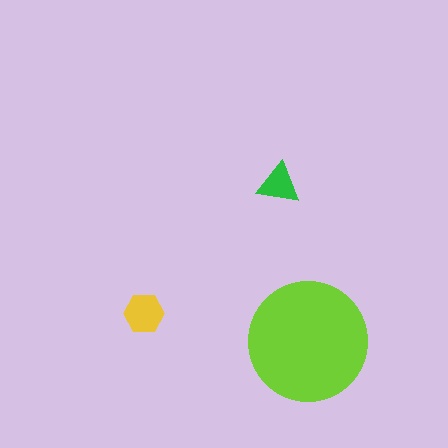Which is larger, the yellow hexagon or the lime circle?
The lime circle.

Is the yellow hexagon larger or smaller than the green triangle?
Larger.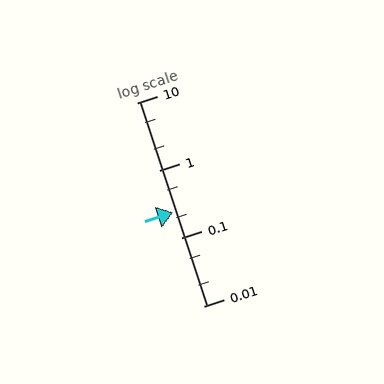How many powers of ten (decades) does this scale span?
The scale spans 3 decades, from 0.01 to 10.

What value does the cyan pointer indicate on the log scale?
The pointer indicates approximately 0.24.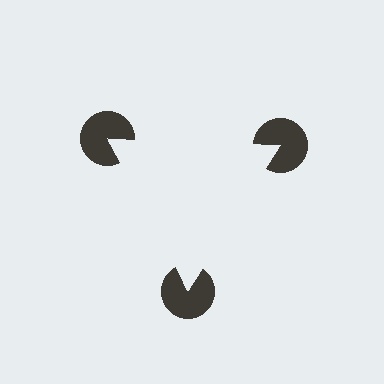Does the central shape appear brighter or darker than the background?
It typically appears slightly brighter than the background, even though no actual brightness change is drawn.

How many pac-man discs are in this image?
There are 3 — one at each vertex of the illusory triangle.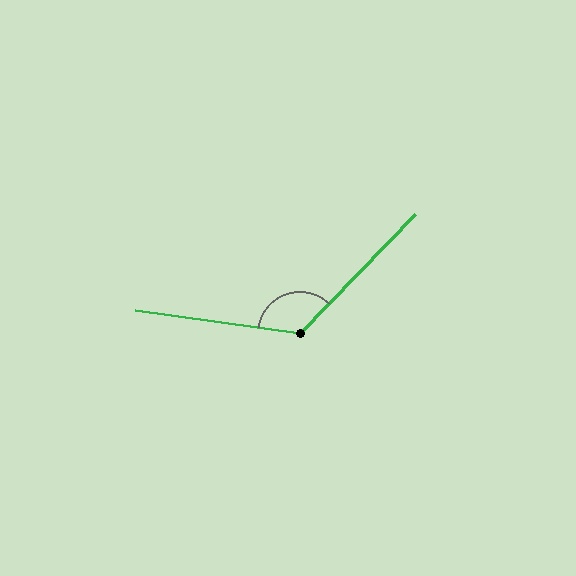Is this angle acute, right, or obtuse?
It is obtuse.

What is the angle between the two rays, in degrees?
Approximately 126 degrees.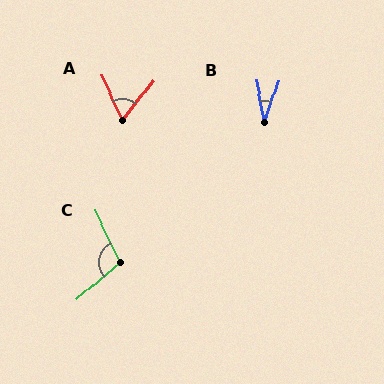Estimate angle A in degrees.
Approximately 63 degrees.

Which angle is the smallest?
B, at approximately 29 degrees.